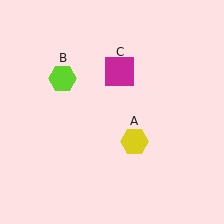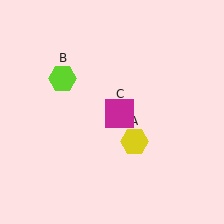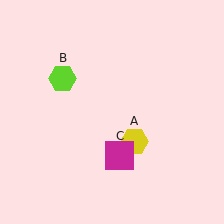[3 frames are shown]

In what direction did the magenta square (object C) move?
The magenta square (object C) moved down.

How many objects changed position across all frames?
1 object changed position: magenta square (object C).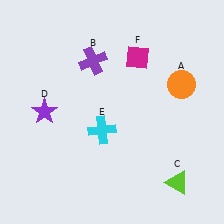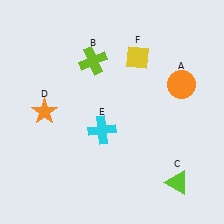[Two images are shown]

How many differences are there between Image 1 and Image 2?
There are 3 differences between the two images.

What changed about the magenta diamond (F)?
In Image 1, F is magenta. In Image 2, it changed to yellow.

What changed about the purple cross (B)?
In Image 1, B is purple. In Image 2, it changed to lime.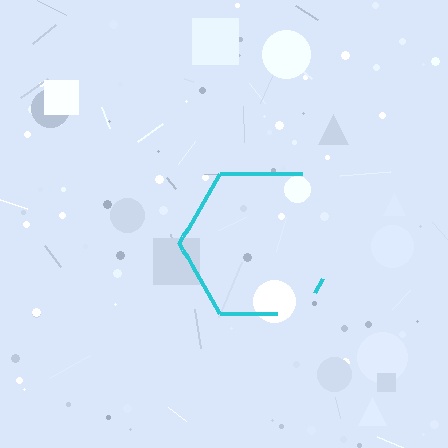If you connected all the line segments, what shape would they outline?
They would outline a hexagon.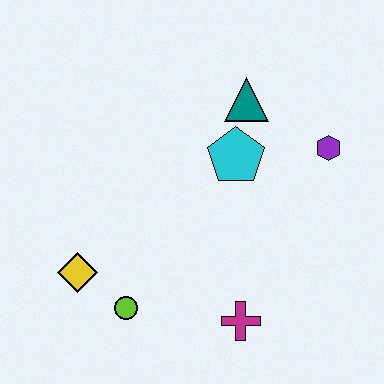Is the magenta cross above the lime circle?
No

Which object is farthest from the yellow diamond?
The purple hexagon is farthest from the yellow diamond.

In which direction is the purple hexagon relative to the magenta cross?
The purple hexagon is above the magenta cross.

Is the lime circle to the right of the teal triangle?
No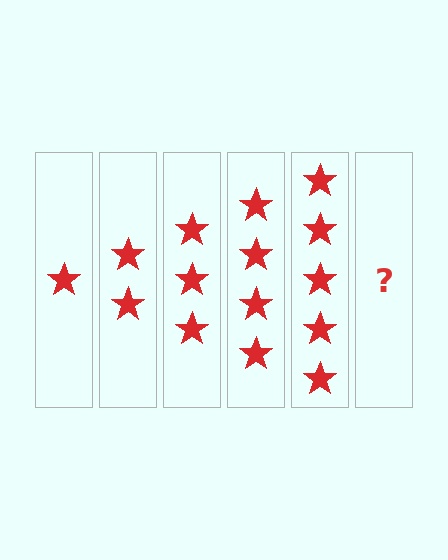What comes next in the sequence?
The next element should be 6 stars.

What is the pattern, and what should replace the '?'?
The pattern is that each step adds one more star. The '?' should be 6 stars.